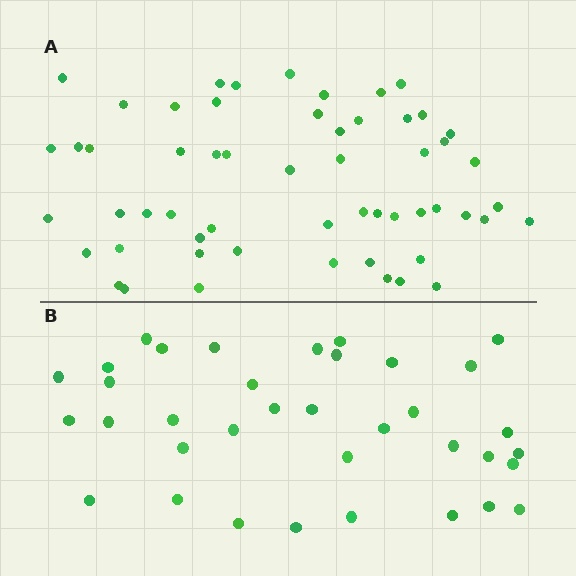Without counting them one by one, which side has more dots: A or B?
Region A (the top region) has more dots.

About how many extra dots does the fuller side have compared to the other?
Region A has approximately 20 more dots than region B.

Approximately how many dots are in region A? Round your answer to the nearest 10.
About 60 dots. (The exact count is 56, which rounds to 60.)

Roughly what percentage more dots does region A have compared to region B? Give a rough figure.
About 55% more.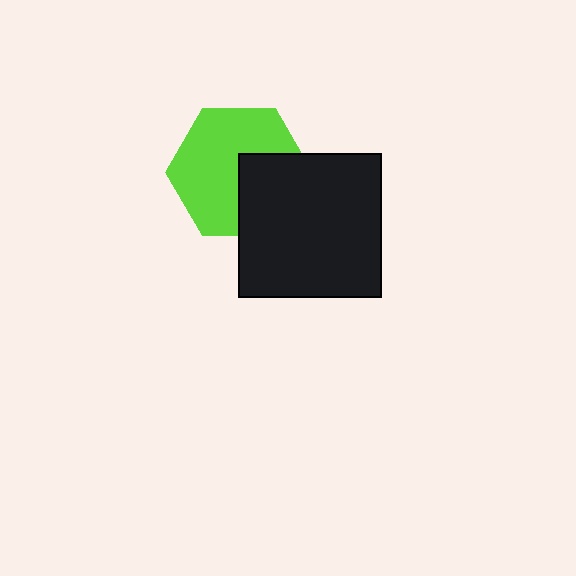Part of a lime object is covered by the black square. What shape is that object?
It is a hexagon.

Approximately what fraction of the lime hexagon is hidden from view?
Roughly 35% of the lime hexagon is hidden behind the black square.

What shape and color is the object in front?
The object in front is a black square.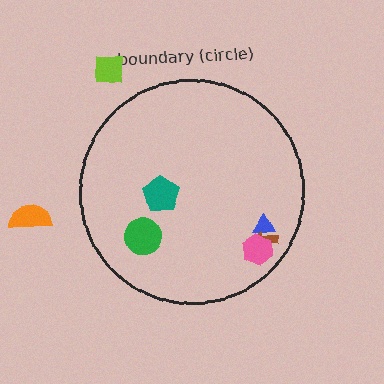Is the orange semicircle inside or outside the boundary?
Outside.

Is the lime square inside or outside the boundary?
Outside.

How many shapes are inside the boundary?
5 inside, 2 outside.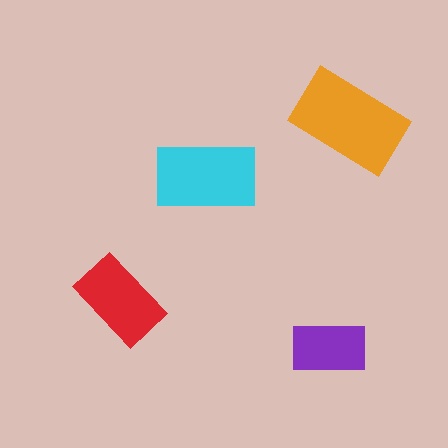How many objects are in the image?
There are 4 objects in the image.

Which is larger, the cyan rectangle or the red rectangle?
The cyan one.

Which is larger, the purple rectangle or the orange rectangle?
The orange one.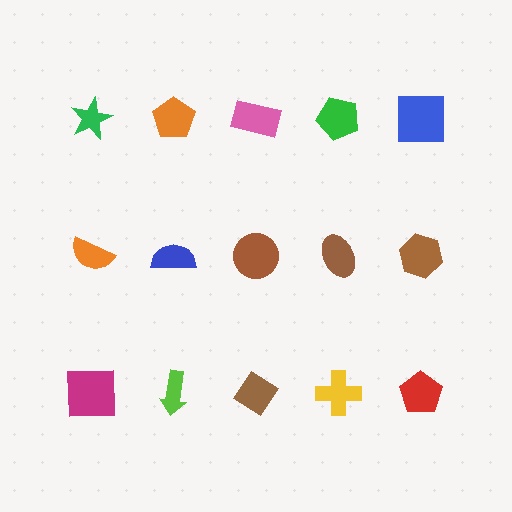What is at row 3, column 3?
A brown diamond.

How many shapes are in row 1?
5 shapes.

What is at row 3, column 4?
A yellow cross.